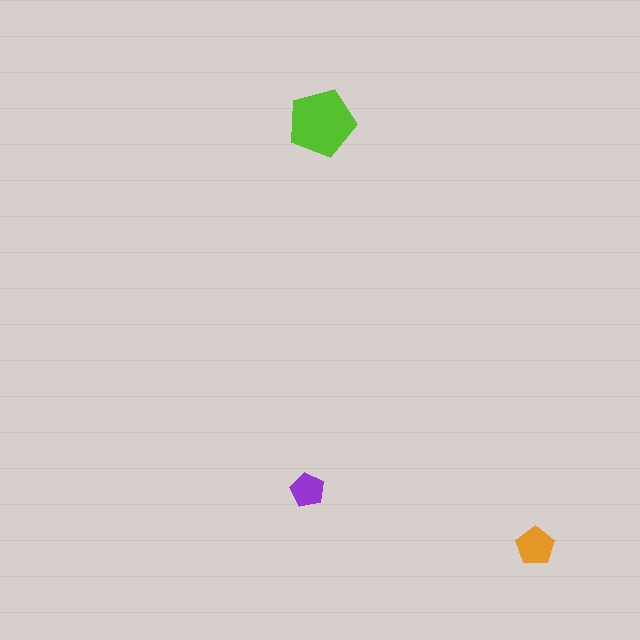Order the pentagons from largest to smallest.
the lime one, the orange one, the purple one.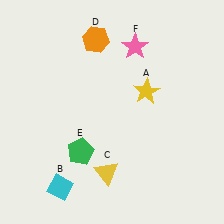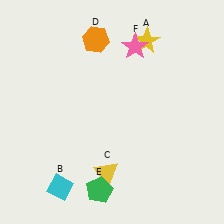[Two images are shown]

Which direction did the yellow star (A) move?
The yellow star (A) moved up.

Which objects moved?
The objects that moved are: the yellow star (A), the green pentagon (E).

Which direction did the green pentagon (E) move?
The green pentagon (E) moved down.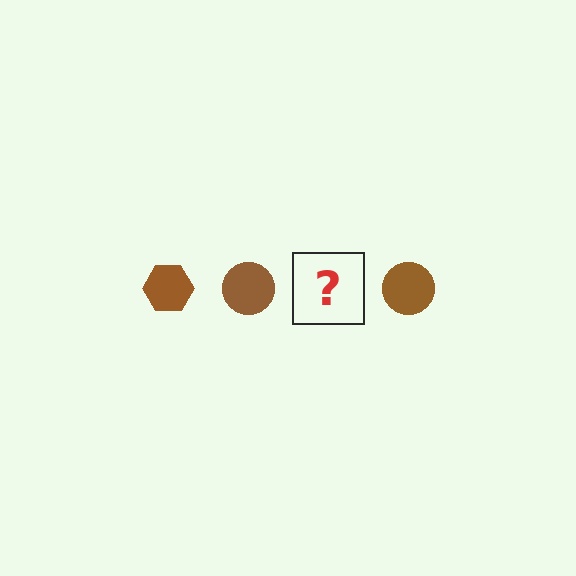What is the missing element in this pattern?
The missing element is a brown hexagon.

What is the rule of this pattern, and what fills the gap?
The rule is that the pattern cycles through hexagon, circle shapes in brown. The gap should be filled with a brown hexagon.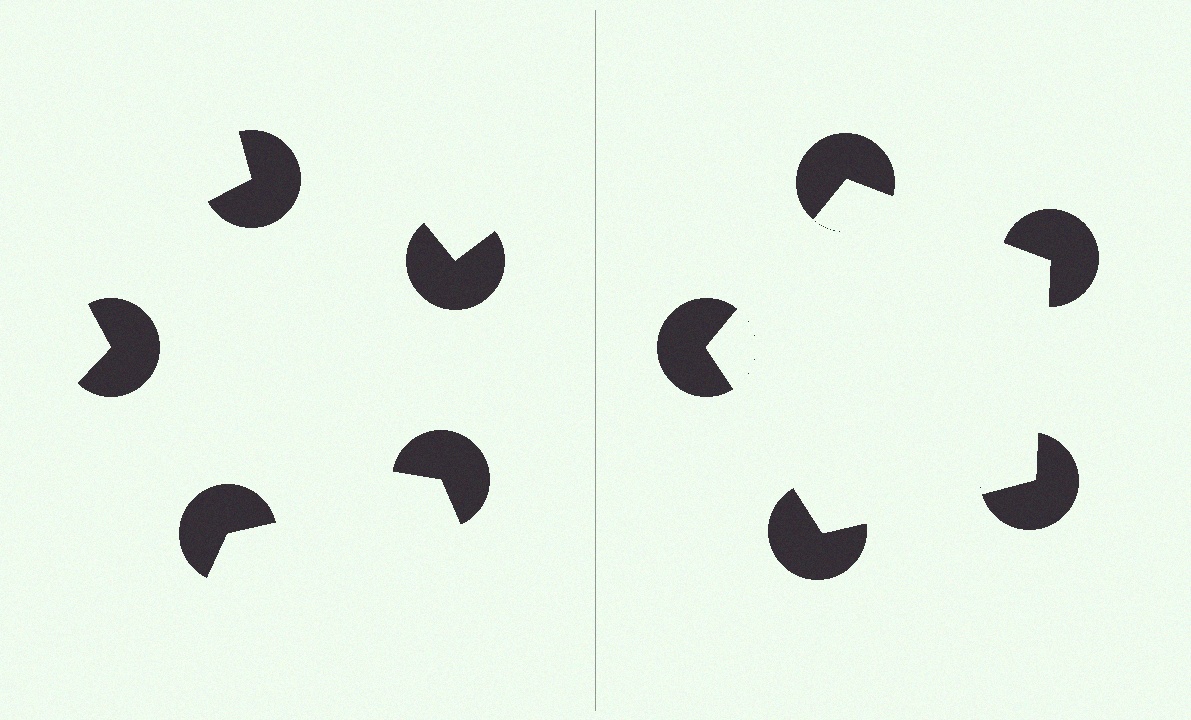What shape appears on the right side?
An illusory pentagon.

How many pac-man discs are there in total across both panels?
10 — 5 on each side.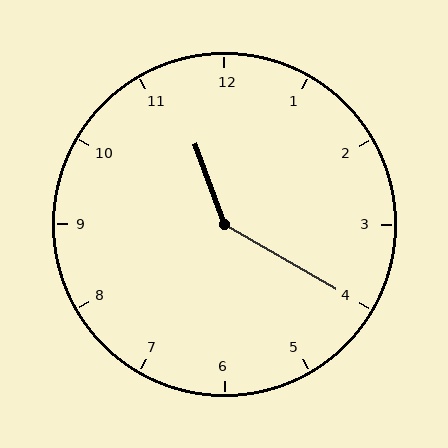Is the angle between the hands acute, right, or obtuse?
It is obtuse.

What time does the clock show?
11:20.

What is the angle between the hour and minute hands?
Approximately 140 degrees.